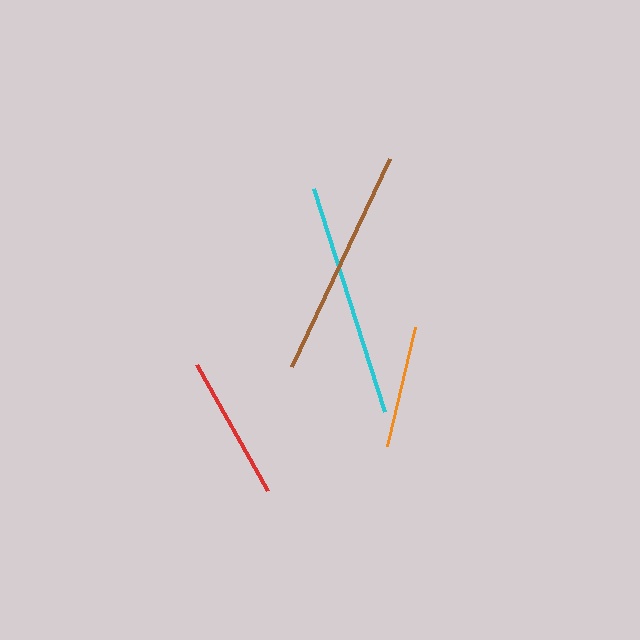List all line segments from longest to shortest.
From longest to shortest: cyan, brown, red, orange.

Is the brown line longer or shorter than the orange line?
The brown line is longer than the orange line.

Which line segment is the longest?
The cyan line is the longest at approximately 234 pixels.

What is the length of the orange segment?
The orange segment is approximately 122 pixels long.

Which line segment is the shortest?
The orange line is the shortest at approximately 122 pixels.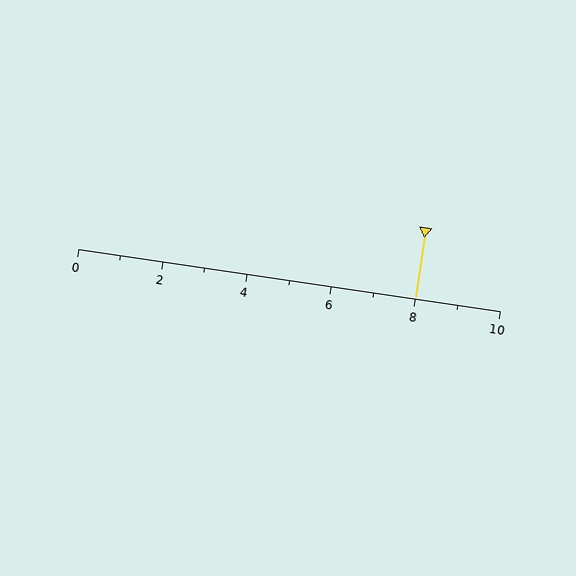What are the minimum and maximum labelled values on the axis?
The axis runs from 0 to 10.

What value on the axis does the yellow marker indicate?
The marker indicates approximately 8.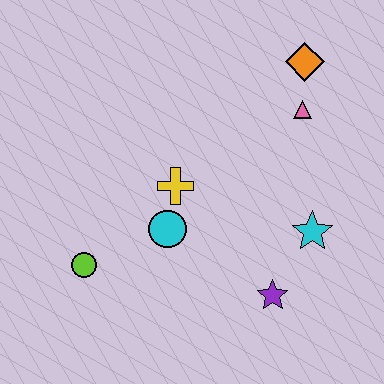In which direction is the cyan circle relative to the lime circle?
The cyan circle is to the right of the lime circle.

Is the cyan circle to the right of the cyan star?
No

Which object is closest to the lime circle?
The cyan circle is closest to the lime circle.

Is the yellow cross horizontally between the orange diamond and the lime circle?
Yes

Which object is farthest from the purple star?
The orange diamond is farthest from the purple star.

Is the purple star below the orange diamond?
Yes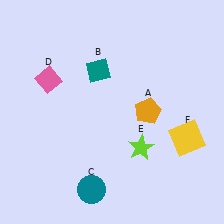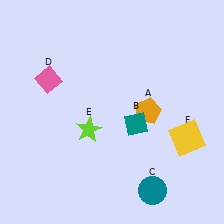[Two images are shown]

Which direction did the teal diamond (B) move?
The teal diamond (B) moved down.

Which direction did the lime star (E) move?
The lime star (E) moved left.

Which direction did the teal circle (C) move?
The teal circle (C) moved right.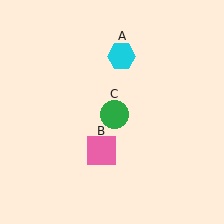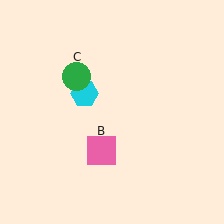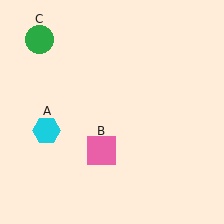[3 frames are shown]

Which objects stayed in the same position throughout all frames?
Pink square (object B) remained stationary.